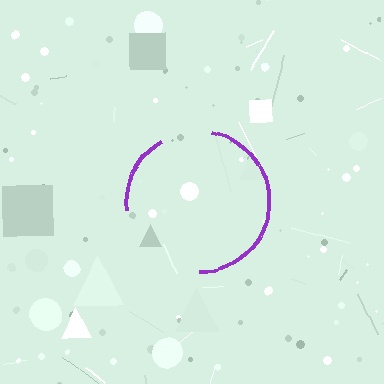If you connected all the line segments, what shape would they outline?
They would outline a circle.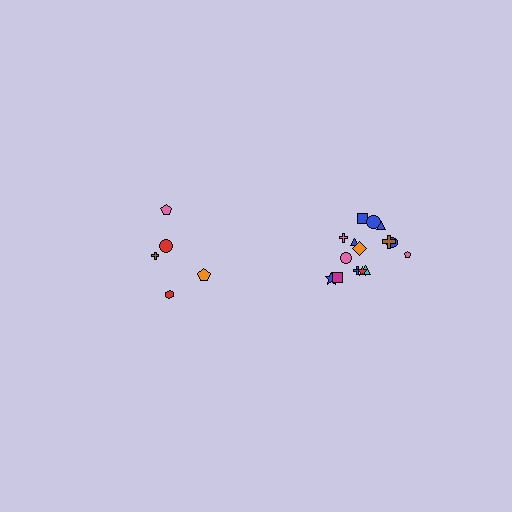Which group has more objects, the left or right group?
The right group.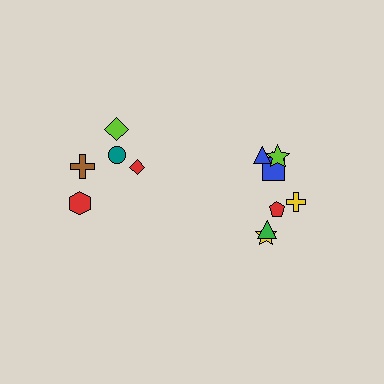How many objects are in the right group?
There are 8 objects.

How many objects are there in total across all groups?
There are 13 objects.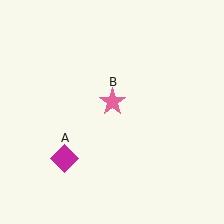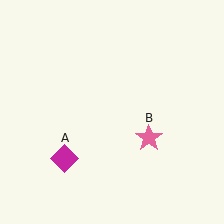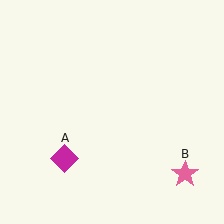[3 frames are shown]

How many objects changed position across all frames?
1 object changed position: pink star (object B).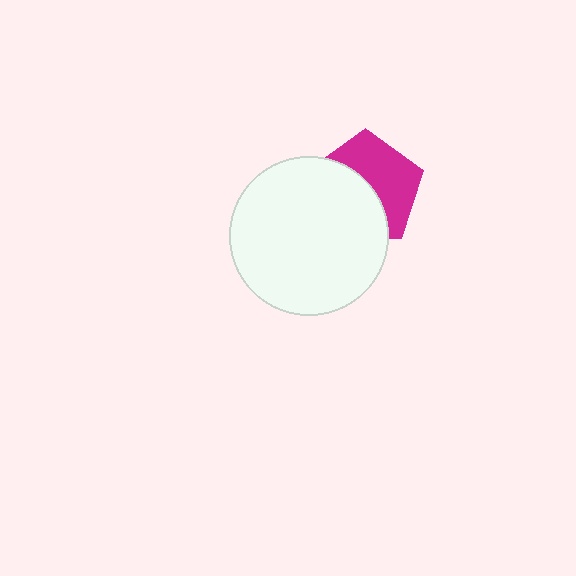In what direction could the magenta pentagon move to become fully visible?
The magenta pentagon could move toward the upper-right. That would shift it out from behind the white circle entirely.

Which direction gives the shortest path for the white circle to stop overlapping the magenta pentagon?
Moving toward the lower-left gives the shortest separation.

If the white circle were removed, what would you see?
You would see the complete magenta pentagon.